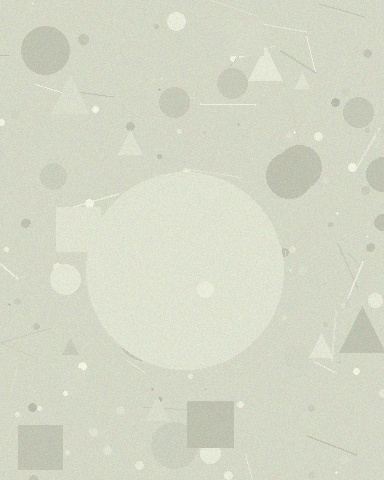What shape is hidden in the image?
A circle is hidden in the image.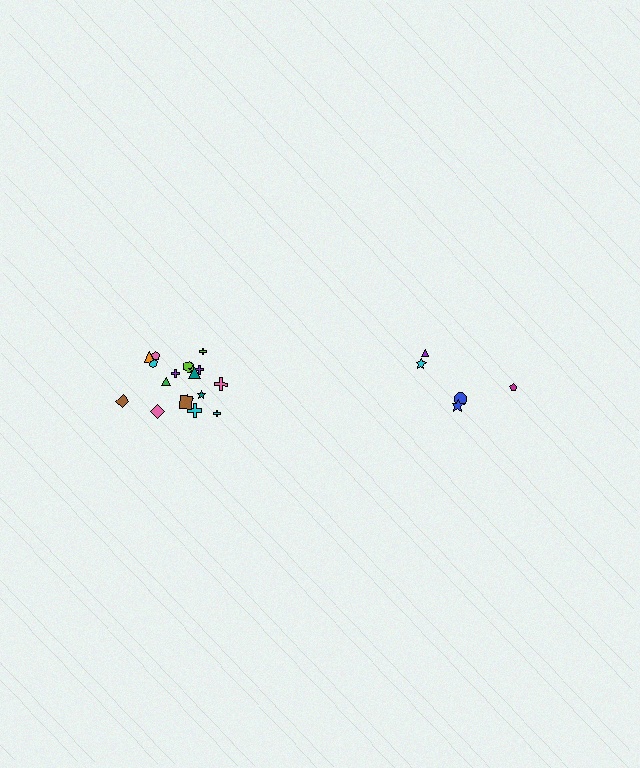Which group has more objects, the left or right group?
The left group.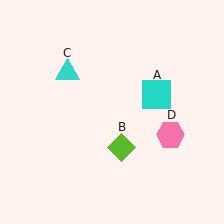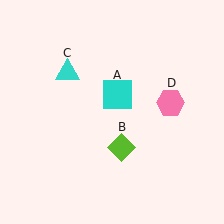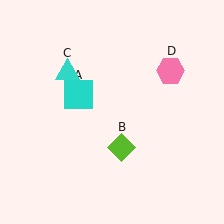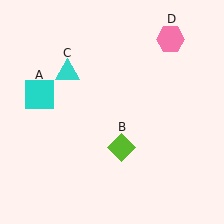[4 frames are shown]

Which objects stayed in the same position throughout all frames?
Lime diamond (object B) and cyan triangle (object C) remained stationary.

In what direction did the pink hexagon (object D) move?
The pink hexagon (object D) moved up.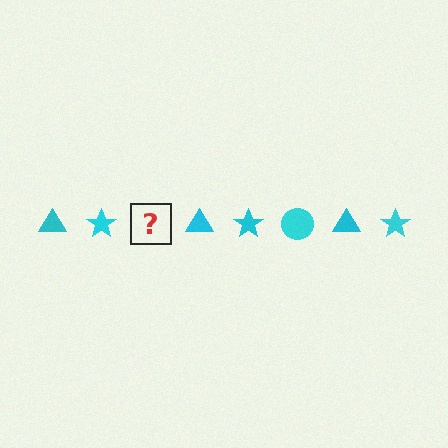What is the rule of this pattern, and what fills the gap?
The rule is that the pattern cycles through triangle, star, circle shapes in cyan. The gap should be filled with a cyan circle.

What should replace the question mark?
The question mark should be replaced with a cyan circle.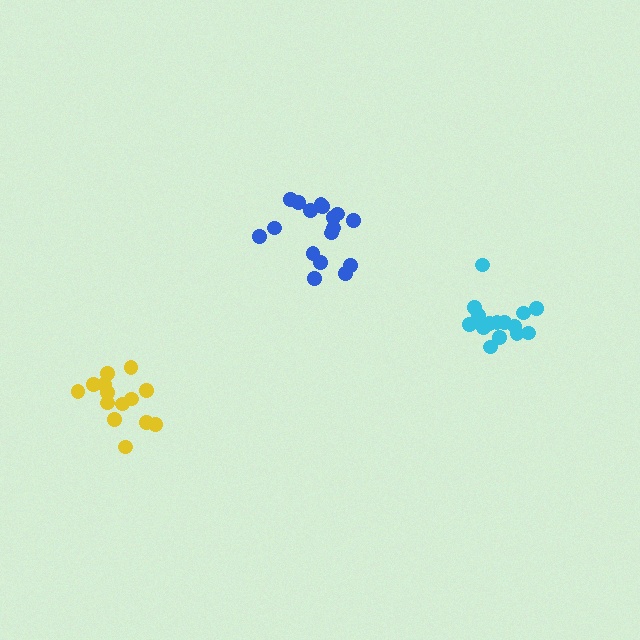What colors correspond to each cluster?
The clusters are colored: yellow, blue, cyan.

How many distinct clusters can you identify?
There are 3 distinct clusters.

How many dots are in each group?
Group 1: 14 dots, Group 2: 17 dots, Group 3: 15 dots (46 total).